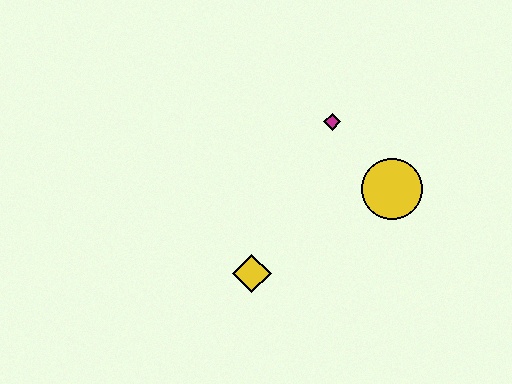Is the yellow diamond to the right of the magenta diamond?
No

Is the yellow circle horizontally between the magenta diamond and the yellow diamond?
No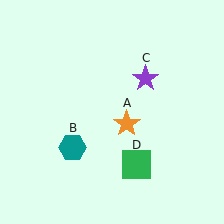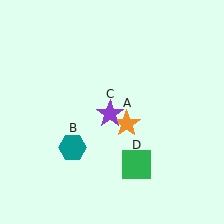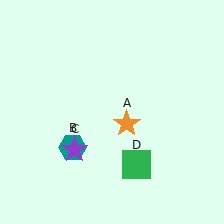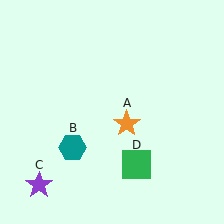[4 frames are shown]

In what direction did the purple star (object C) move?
The purple star (object C) moved down and to the left.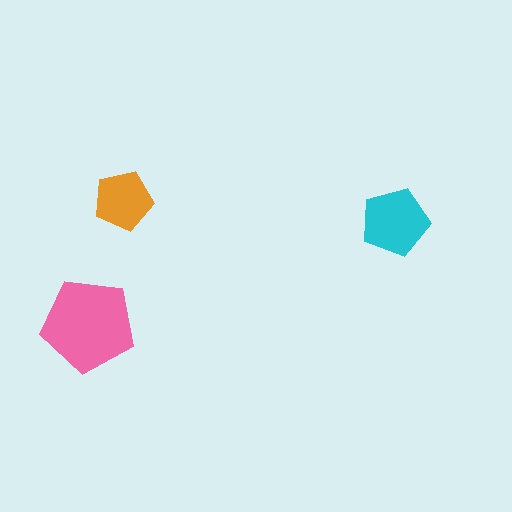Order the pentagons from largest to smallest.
the pink one, the cyan one, the orange one.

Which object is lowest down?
The pink pentagon is bottommost.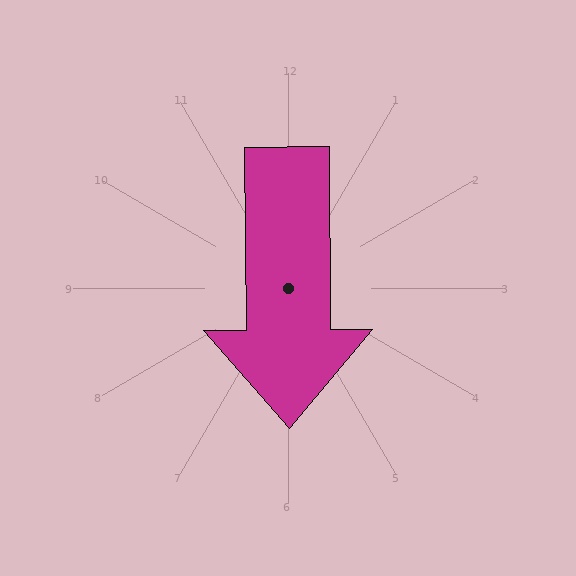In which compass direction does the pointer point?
South.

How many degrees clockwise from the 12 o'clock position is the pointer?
Approximately 180 degrees.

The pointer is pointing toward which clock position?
Roughly 6 o'clock.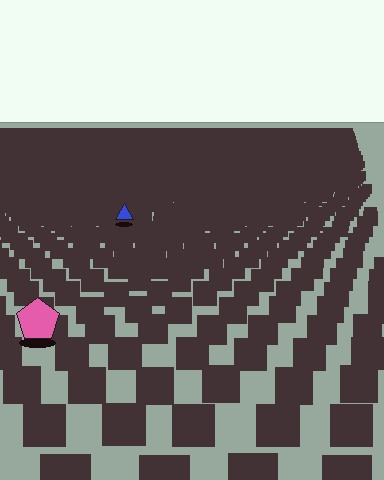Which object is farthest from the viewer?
The blue triangle is farthest from the viewer. It appears smaller and the ground texture around it is denser.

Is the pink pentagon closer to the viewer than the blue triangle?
Yes. The pink pentagon is closer — you can tell from the texture gradient: the ground texture is coarser near it.